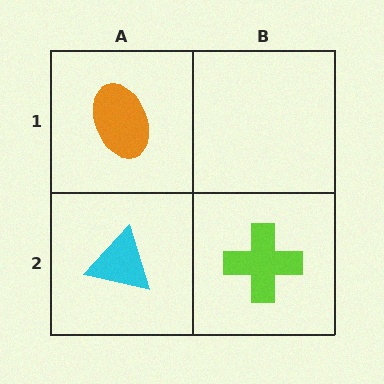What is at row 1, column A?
An orange ellipse.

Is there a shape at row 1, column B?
No, that cell is empty.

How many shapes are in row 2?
2 shapes.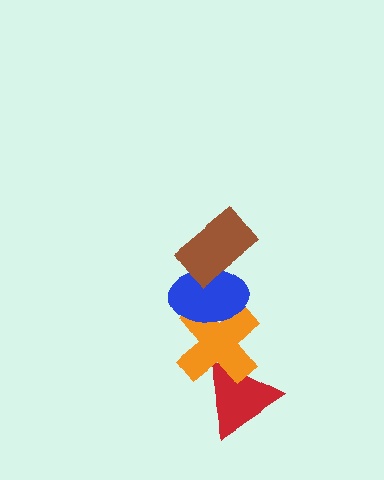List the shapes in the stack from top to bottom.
From top to bottom: the brown rectangle, the blue ellipse, the orange cross, the red triangle.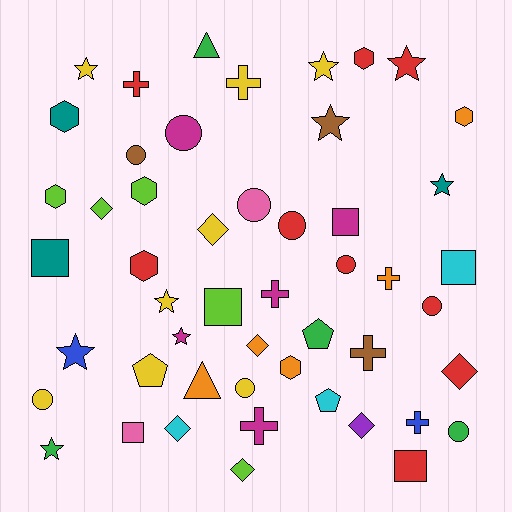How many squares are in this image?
There are 6 squares.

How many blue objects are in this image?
There are 2 blue objects.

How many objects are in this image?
There are 50 objects.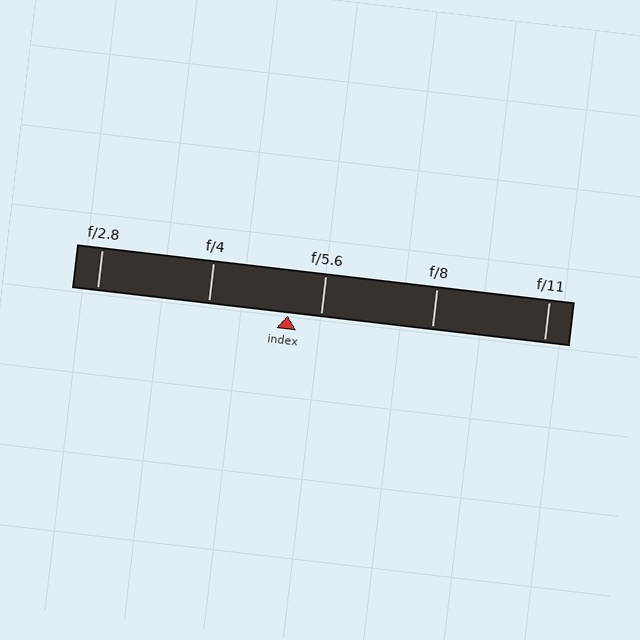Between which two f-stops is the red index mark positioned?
The index mark is between f/4 and f/5.6.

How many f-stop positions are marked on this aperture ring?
There are 5 f-stop positions marked.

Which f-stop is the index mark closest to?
The index mark is closest to f/5.6.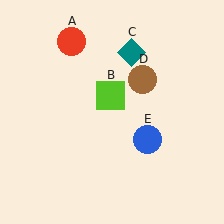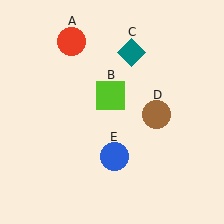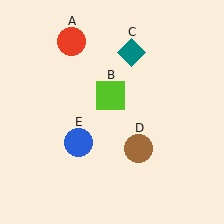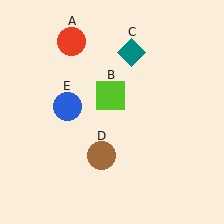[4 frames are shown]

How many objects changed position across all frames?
2 objects changed position: brown circle (object D), blue circle (object E).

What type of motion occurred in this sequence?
The brown circle (object D), blue circle (object E) rotated clockwise around the center of the scene.